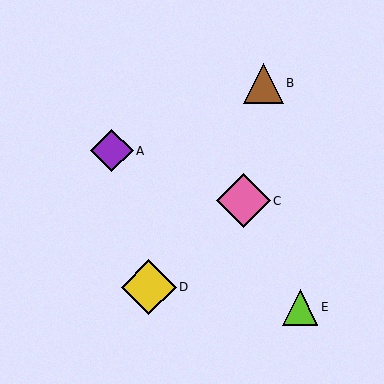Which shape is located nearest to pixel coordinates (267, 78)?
The brown triangle (labeled B) at (263, 83) is nearest to that location.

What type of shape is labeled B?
Shape B is a brown triangle.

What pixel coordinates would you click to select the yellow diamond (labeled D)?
Click at (149, 287) to select the yellow diamond D.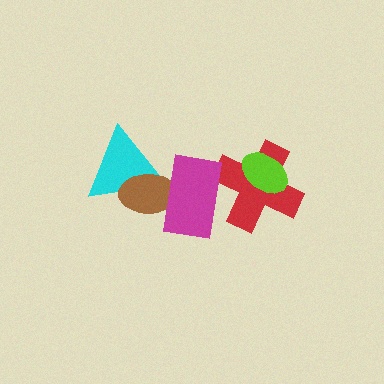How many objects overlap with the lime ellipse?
1 object overlaps with the lime ellipse.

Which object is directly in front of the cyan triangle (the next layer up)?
The brown ellipse is directly in front of the cyan triangle.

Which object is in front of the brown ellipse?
The magenta rectangle is in front of the brown ellipse.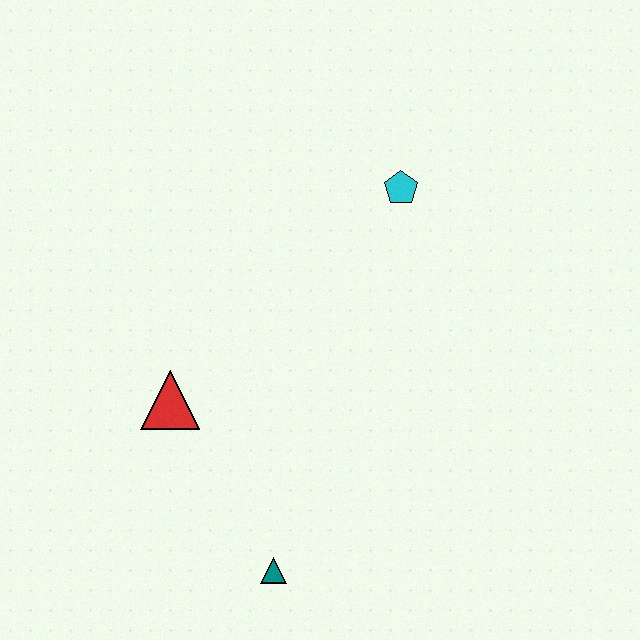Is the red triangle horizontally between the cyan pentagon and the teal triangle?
No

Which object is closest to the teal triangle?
The red triangle is closest to the teal triangle.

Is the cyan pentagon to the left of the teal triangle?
No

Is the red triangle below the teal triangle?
No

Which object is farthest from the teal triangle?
The cyan pentagon is farthest from the teal triangle.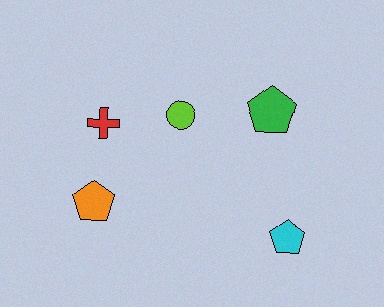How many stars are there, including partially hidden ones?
There are no stars.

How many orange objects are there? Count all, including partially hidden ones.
There is 1 orange object.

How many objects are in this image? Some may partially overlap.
There are 5 objects.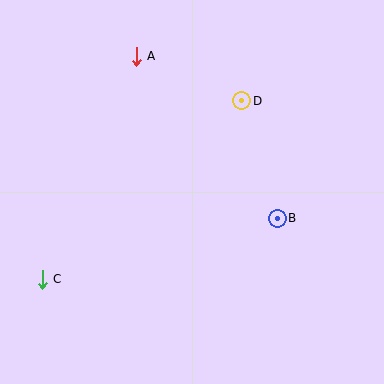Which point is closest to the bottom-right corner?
Point B is closest to the bottom-right corner.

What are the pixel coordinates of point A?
Point A is at (136, 56).